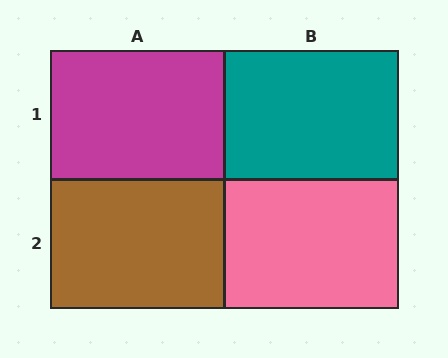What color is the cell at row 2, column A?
Brown.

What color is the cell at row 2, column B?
Pink.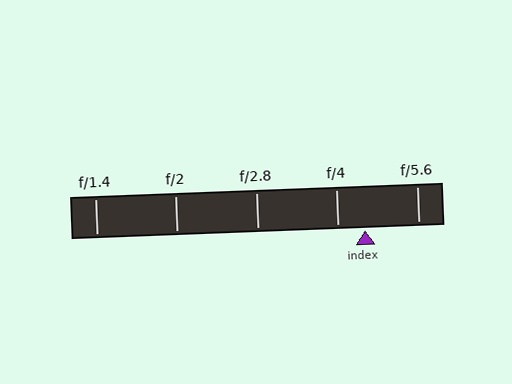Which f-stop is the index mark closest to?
The index mark is closest to f/4.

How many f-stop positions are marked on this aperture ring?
There are 5 f-stop positions marked.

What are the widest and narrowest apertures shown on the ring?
The widest aperture shown is f/1.4 and the narrowest is f/5.6.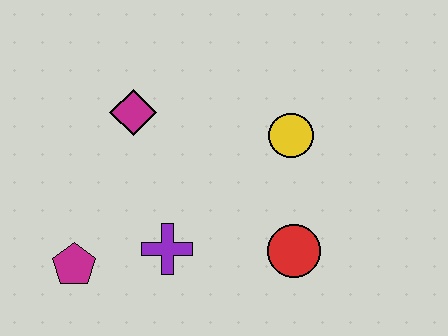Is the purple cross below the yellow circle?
Yes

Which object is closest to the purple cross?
The magenta pentagon is closest to the purple cross.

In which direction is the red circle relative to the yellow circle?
The red circle is below the yellow circle.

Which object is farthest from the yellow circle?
The magenta pentagon is farthest from the yellow circle.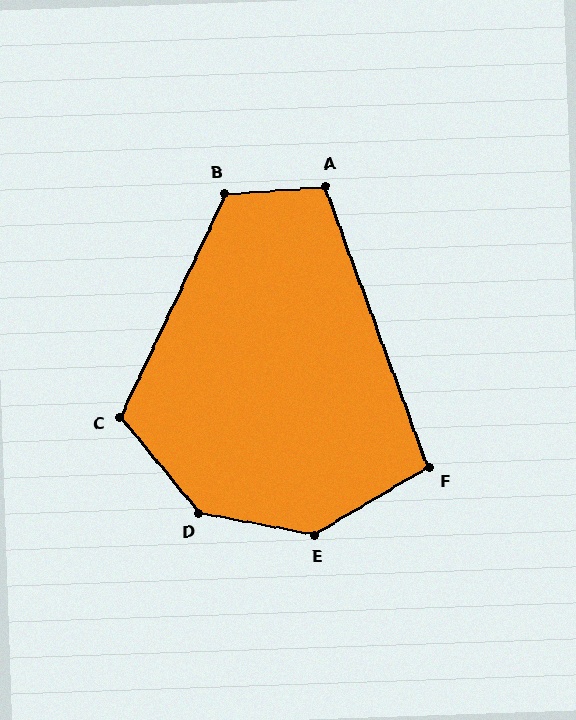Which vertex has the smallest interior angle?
F, at approximately 100 degrees.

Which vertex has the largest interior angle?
D, at approximately 140 degrees.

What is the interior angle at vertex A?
Approximately 106 degrees (obtuse).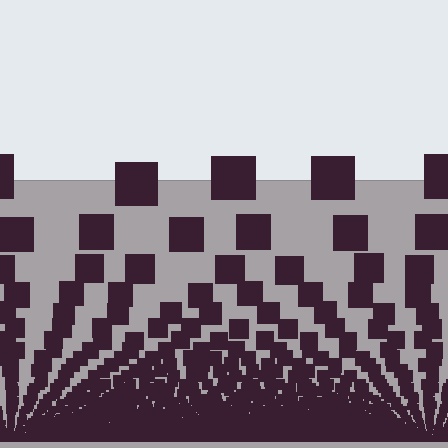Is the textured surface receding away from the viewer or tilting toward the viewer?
The surface appears to tilt toward the viewer. Texture elements get larger and sparser toward the top.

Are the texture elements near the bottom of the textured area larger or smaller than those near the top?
Smaller. The gradient is inverted — elements near the bottom are smaller and denser.